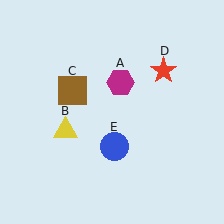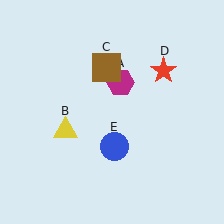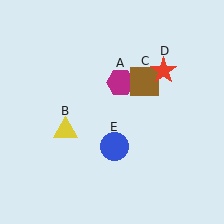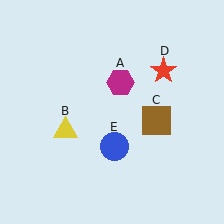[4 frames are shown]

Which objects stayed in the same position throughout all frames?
Magenta hexagon (object A) and yellow triangle (object B) and red star (object D) and blue circle (object E) remained stationary.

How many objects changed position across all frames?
1 object changed position: brown square (object C).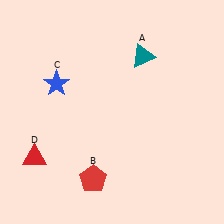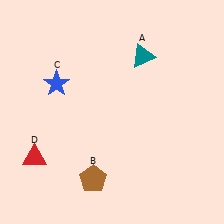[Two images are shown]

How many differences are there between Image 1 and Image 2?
There is 1 difference between the two images.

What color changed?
The pentagon (B) changed from red in Image 1 to brown in Image 2.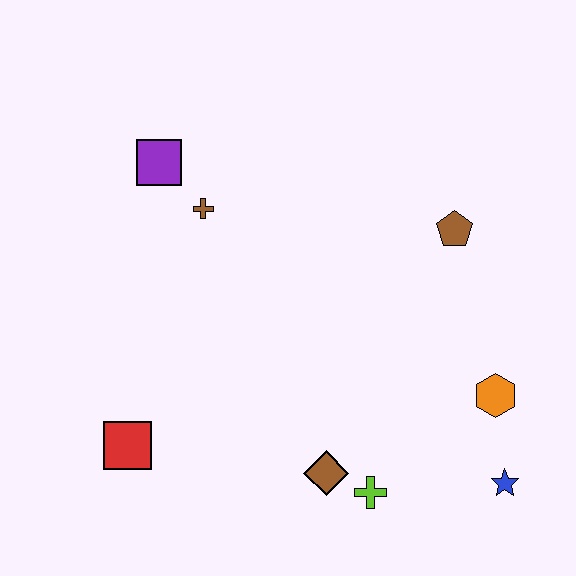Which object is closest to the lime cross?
The brown diamond is closest to the lime cross.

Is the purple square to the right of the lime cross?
No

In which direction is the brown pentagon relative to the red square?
The brown pentagon is to the right of the red square.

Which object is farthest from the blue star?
The purple square is farthest from the blue star.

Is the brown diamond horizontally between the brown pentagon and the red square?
Yes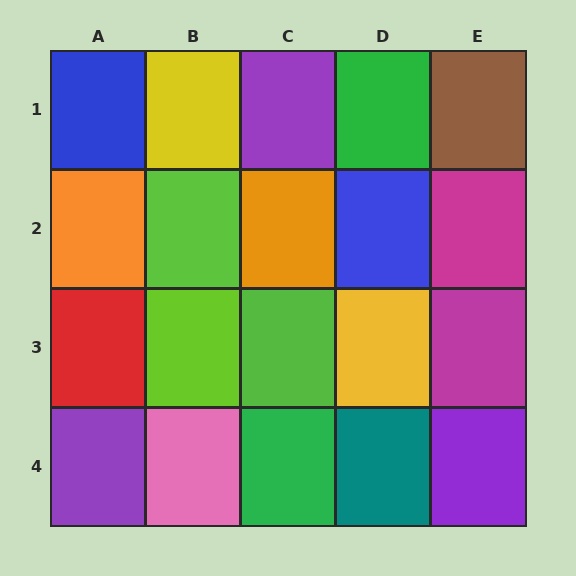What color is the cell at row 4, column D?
Teal.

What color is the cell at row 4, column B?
Pink.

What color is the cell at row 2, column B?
Lime.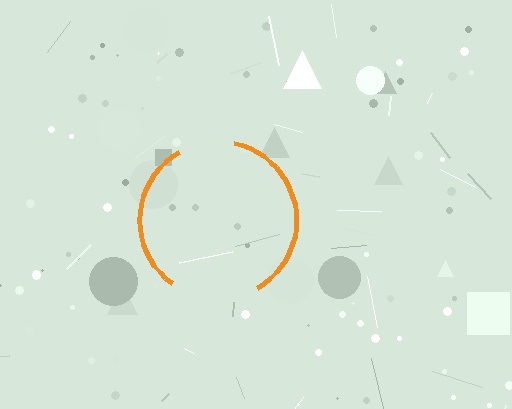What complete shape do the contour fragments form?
The contour fragments form a circle.